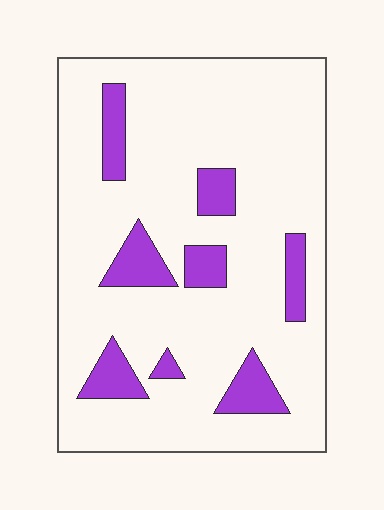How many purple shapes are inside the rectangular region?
8.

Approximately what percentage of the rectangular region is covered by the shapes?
Approximately 15%.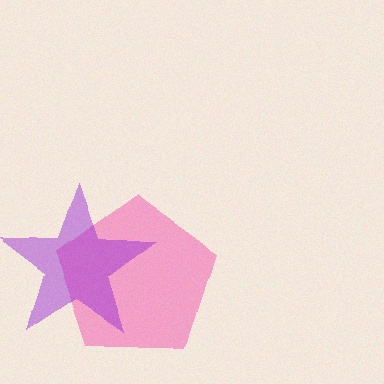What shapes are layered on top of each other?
The layered shapes are: a pink pentagon, a purple star.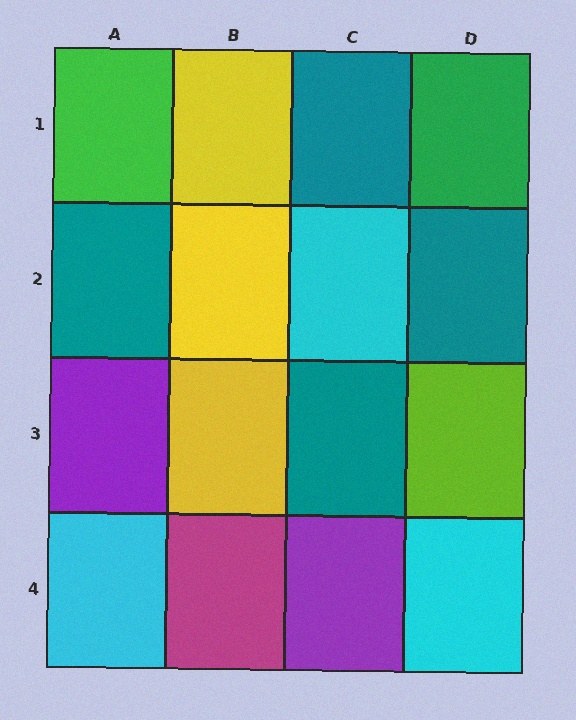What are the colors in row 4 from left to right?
Cyan, magenta, purple, cyan.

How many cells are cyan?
3 cells are cyan.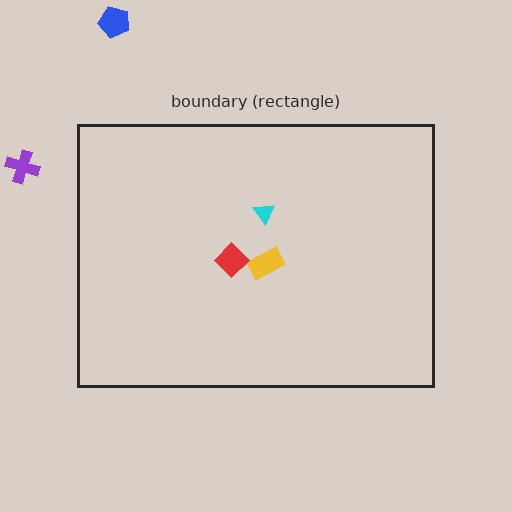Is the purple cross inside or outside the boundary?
Outside.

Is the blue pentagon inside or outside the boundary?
Outside.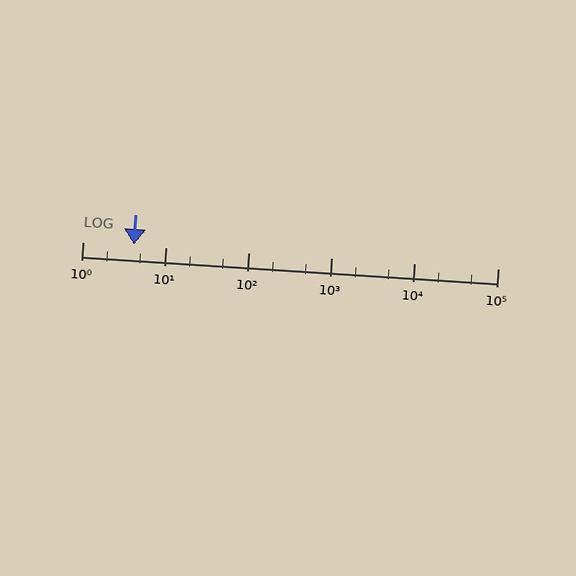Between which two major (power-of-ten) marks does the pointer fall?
The pointer is between 1 and 10.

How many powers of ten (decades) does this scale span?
The scale spans 5 decades, from 1 to 100000.